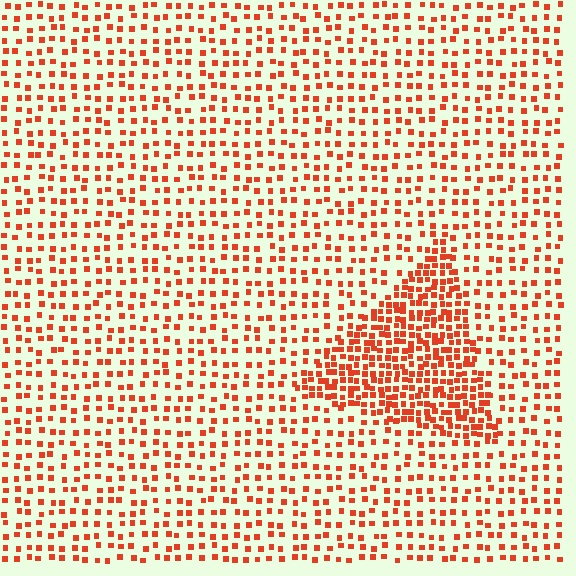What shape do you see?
I see a triangle.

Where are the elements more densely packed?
The elements are more densely packed inside the triangle boundary.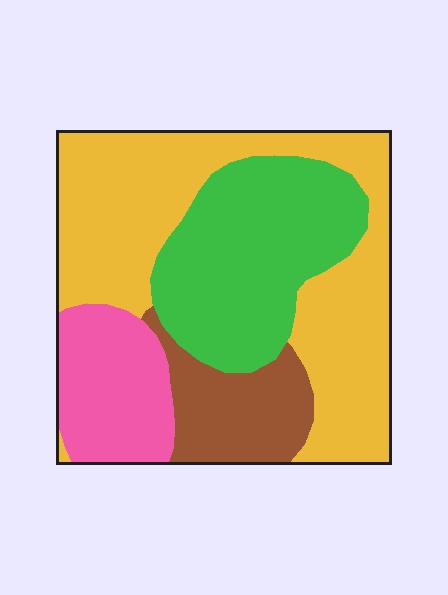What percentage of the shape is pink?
Pink takes up less than a quarter of the shape.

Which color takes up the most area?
Yellow, at roughly 45%.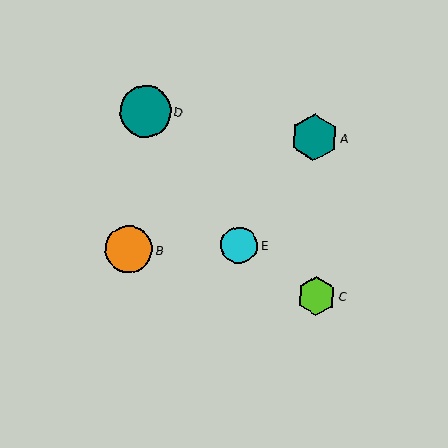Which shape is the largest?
The teal circle (labeled D) is the largest.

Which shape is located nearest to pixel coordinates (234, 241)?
The cyan circle (labeled E) at (239, 245) is nearest to that location.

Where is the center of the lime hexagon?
The center of the lime hexagon is at (316, 296).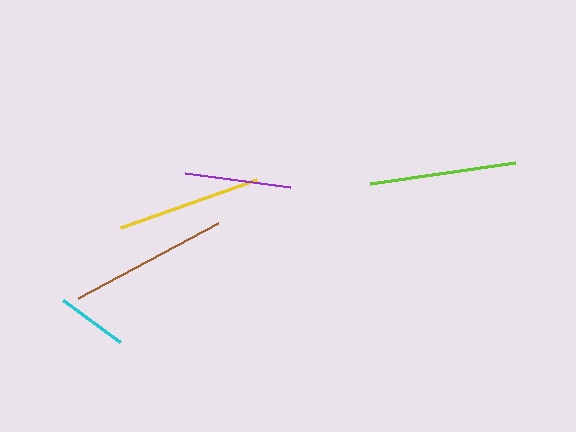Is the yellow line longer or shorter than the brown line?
The brown line is longer than the yellow line.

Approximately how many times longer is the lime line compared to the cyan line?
The lime line is approximately 2.1 times the length of the cyan line.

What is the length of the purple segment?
The purple segment is approximately 106 pixels long.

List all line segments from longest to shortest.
From longest to shortest: brown, lime, yellow, purple, cyan.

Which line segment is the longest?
The brown line is the longest at approximately 158 pixels.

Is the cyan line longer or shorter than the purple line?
The purple line is longer than the cyan line.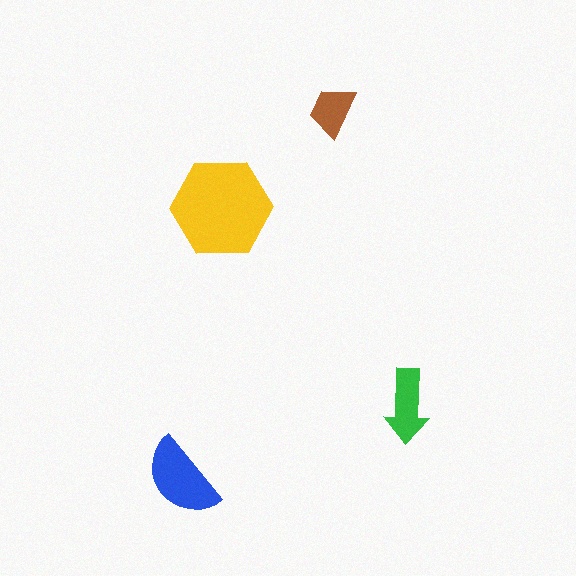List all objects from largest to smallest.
The yellow hexagon, the blue semicircle, the green arrow, the brown trapezoid.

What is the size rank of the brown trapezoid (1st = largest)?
4th.